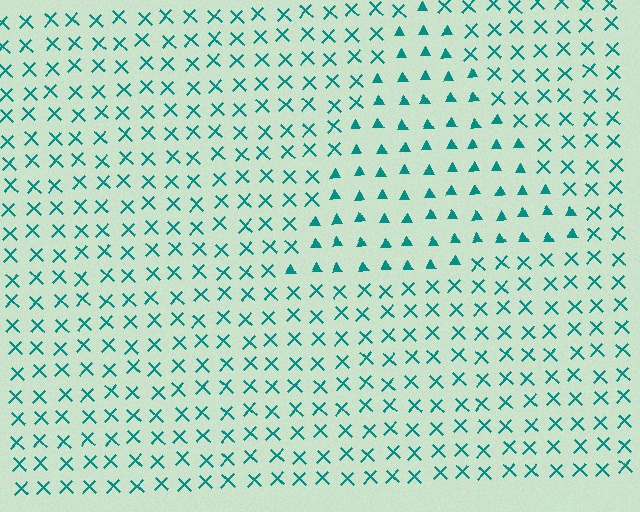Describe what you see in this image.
The image is filled with small teal elements arranged in a uniform grid. A triangle-shaped region contains triangles, while the surrounding area contains X marks. The boundary is defined purely by the change in element shape.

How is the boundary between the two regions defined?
The boundary is defined by a change in element shape: triangles inside vs. X marks outside. All elements share the same color and spacing.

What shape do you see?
I see a triangle.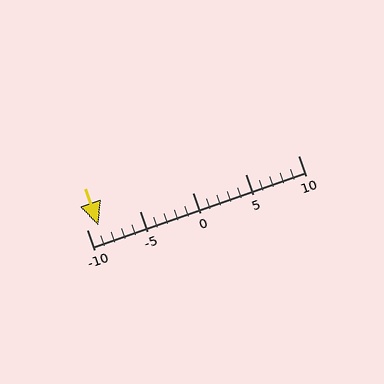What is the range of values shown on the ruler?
The ruler shows values from -10 to 10.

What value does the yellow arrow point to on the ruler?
The yellow arrow points to approximately -9.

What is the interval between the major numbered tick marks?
The major tick marks are spaced 5 units apart.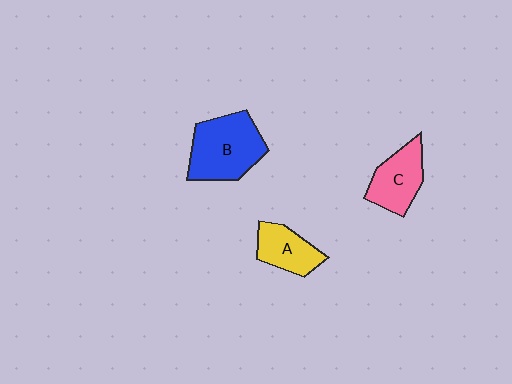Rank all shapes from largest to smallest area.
From largest to smallest: B (blue), C (pink), A (yellow).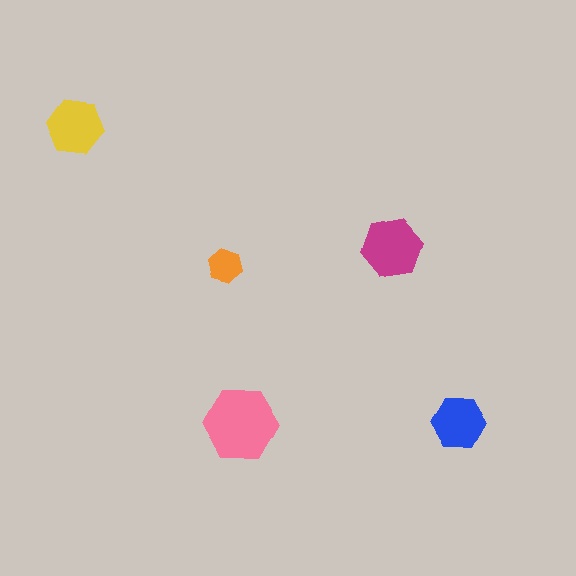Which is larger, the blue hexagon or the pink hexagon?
The pink one.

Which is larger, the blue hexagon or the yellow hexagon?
The yellow one.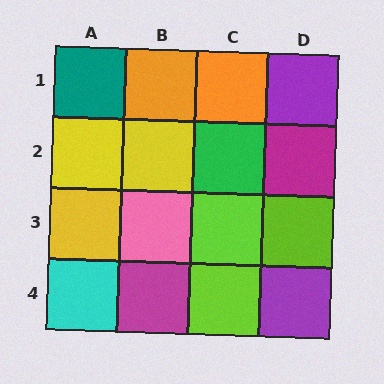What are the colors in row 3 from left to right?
Yellow, pink, lime, lime.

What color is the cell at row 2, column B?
Yellow.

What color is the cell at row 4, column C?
Lime.